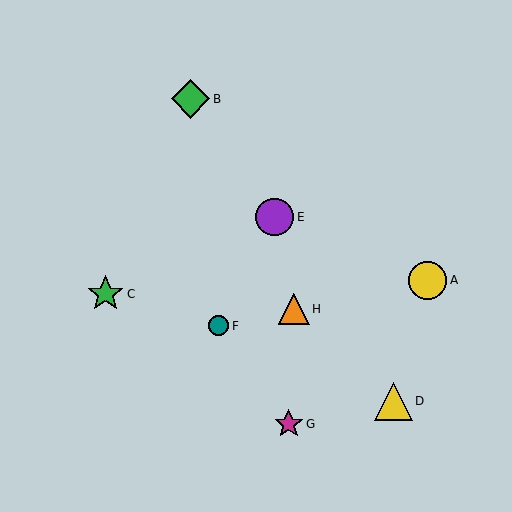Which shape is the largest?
The green diamond (labeled B) is the largest.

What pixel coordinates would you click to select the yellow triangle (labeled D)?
Click at (394, 401) to select the yellow triangle D.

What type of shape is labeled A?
Shape A is a yellow circle.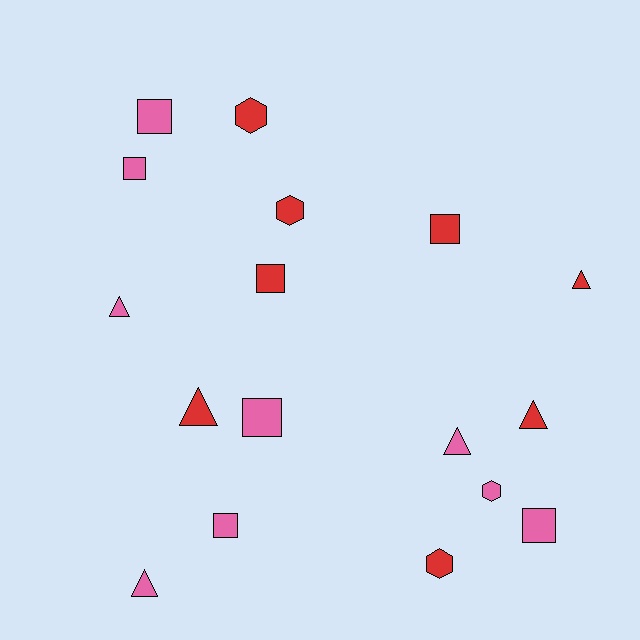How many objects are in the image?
There are 17 objects.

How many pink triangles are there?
There are 3 pink triangles.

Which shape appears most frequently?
Square, with 7 objects.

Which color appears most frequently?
Pink, with 9 objects.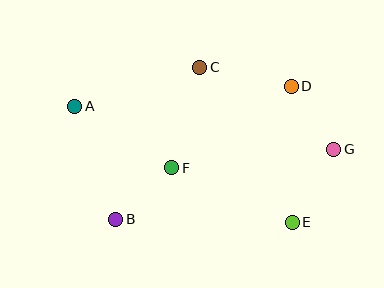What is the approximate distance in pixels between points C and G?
The distance between C and G is approximately 157 pixels.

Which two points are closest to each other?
Points D and G are closest to each other.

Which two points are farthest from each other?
Points A and G are farthest from each other.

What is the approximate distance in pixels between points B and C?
The distance between B and C is approximately 173 pixels.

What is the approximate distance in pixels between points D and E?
The distance between D and E is approximately 136 pixels.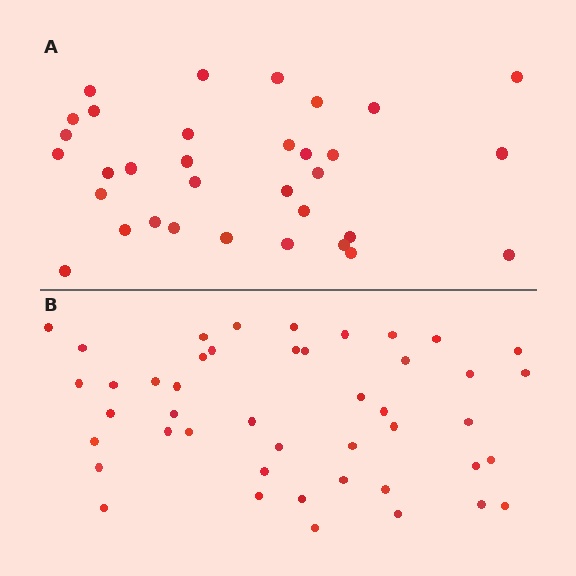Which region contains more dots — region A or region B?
Region B (the bottom region) has more dots.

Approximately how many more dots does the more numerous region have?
Region B has roughly 12 or so more dots than region A.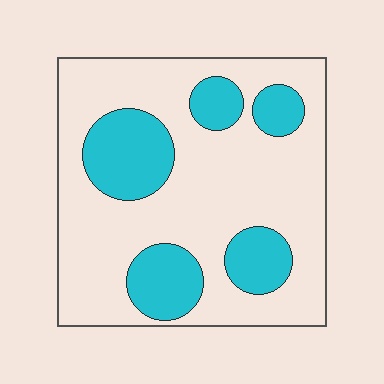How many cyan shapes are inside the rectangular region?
5.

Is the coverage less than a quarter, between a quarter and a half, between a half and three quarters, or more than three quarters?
Between a quarter and a half.